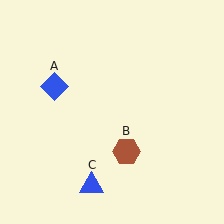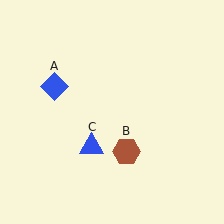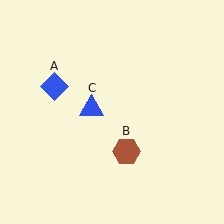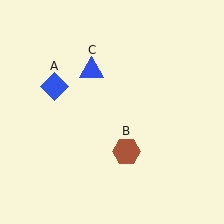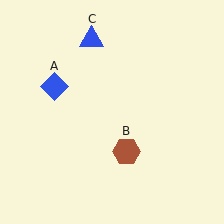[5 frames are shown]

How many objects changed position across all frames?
1 object changed position: blue triangle (object C).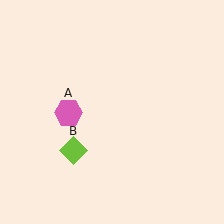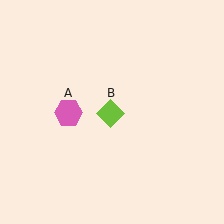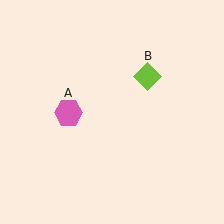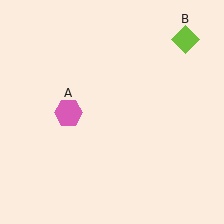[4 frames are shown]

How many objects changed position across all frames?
1 object changed position: lime diamond (object B).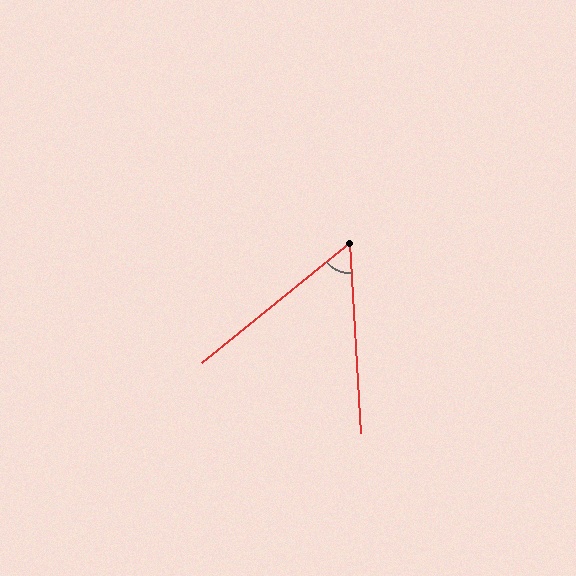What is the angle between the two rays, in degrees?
Approximately 54 degrees.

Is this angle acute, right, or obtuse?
It is acute.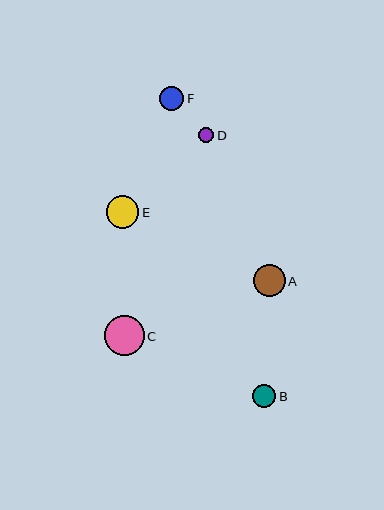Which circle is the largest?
Circle C is the largest with a size of approximately 40 pixels.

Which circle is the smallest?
Circle D is the smallest with a size of approximately 15 pixels.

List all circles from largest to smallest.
From largest to smallest: C, E, A, F, B, D.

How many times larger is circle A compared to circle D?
Circle A is approximately 2.1 times the size of circle D.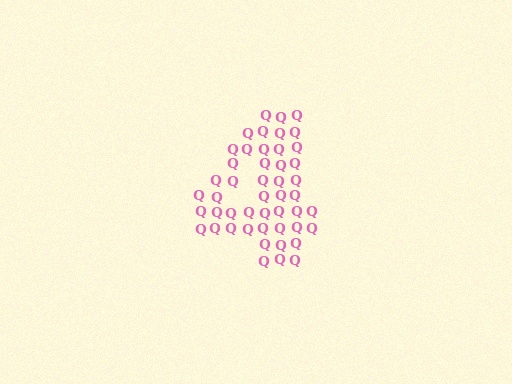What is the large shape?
The large shape is the digit 4.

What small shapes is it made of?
It is made of small letter Q's.